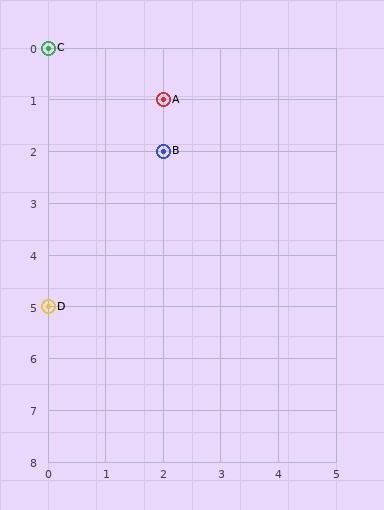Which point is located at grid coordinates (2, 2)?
Point B is at (2, 2).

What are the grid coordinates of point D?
Point D is at grid coordinates (0, 5).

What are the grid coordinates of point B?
Point B is at grid coordinates (2, 2).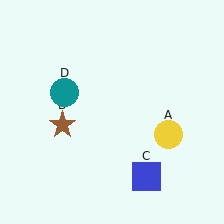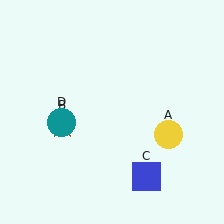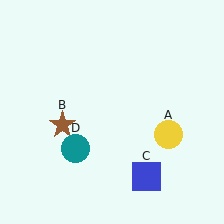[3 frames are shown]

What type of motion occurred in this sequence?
The teal circle (object D) rotated counterclockwise around the center of the scene.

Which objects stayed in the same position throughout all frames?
Yellow circle (object A) and brown star (object B) and blue square (object C) remained stationary.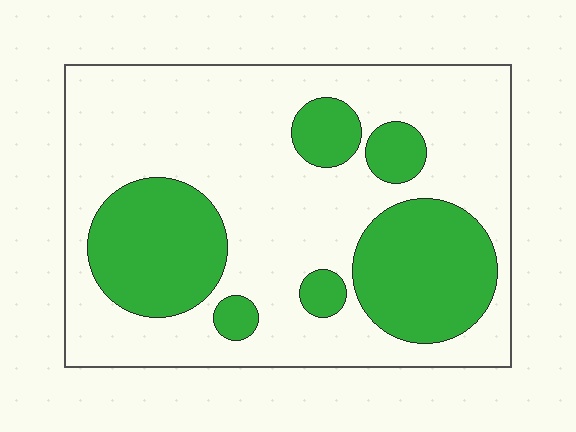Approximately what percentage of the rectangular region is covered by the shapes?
Approximately 30%.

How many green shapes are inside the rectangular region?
6.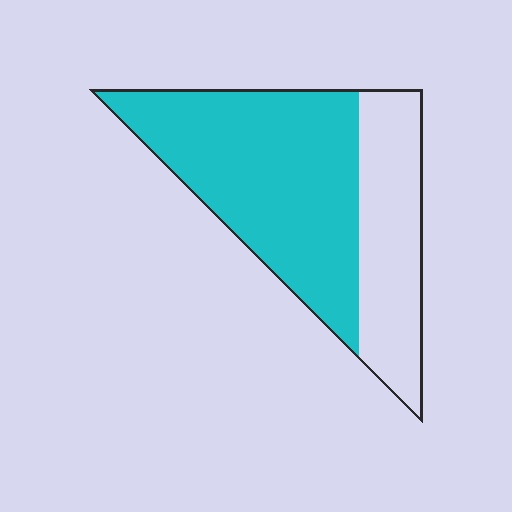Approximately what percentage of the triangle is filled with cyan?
Approximately 65%.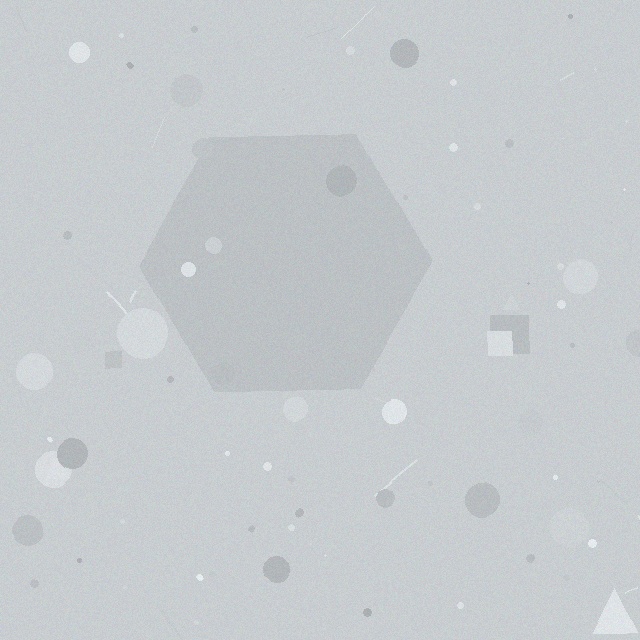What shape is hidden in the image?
A hexagon is hidden in the image.